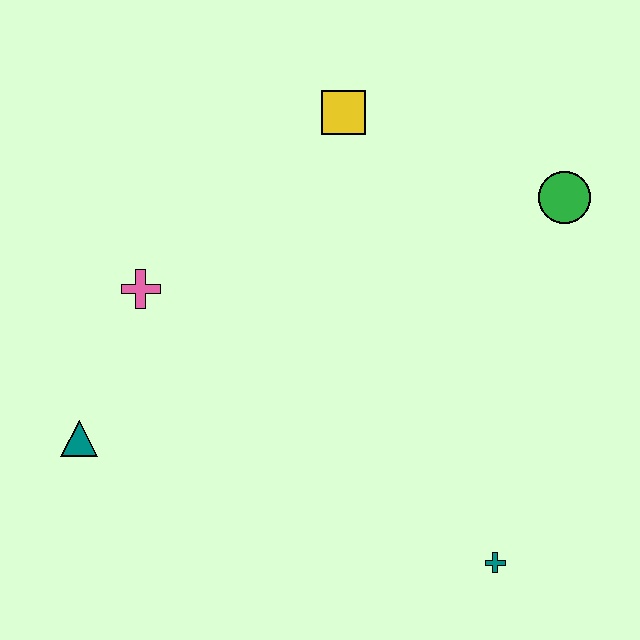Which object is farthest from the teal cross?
The yellow square is farthest from the teal cross.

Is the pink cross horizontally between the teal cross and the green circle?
No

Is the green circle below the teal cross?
No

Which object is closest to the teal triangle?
The pink cross is closest to the teal triangle.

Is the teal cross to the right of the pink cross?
Yes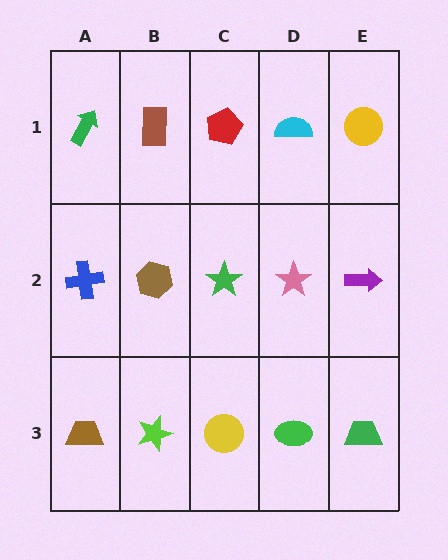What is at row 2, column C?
A green star.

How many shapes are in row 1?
5 shapes.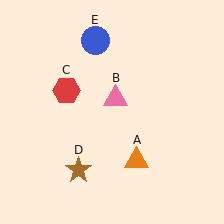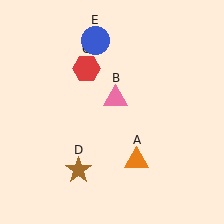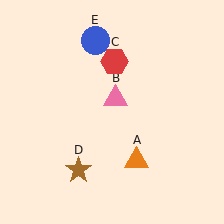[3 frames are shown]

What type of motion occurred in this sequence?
The red hexagon (object C) rotated clockwise around the center of the scene.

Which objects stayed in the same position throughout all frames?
Orange triangle (object A) and pink triangle (object B) and brown star (object D) and blue circle (object E) remained stationary.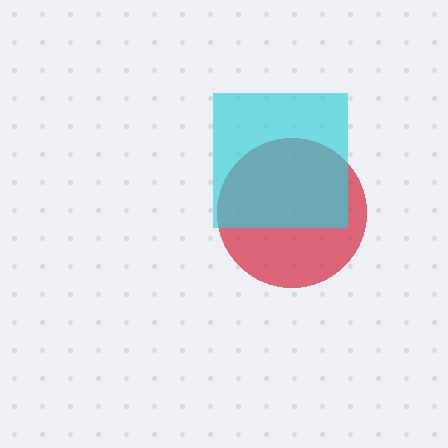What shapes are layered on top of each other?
The layered shapes are: a red circle, a cyan square.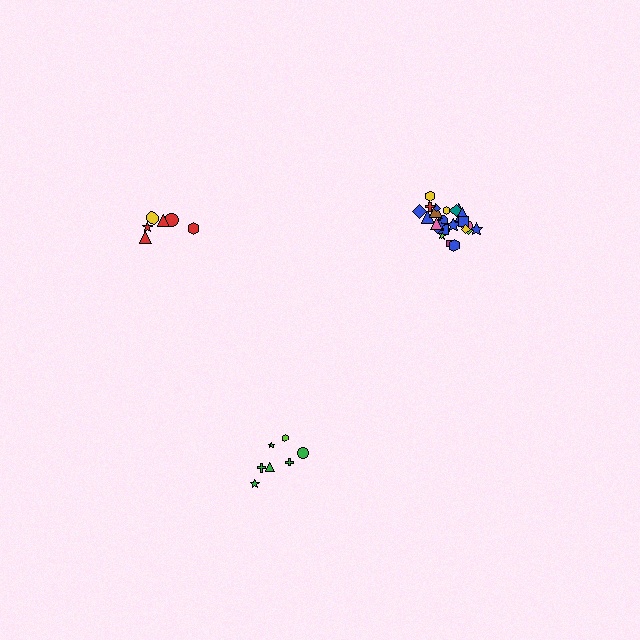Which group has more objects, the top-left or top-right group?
The top-right group.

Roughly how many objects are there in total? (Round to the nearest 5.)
Roughly 40 objects in total.